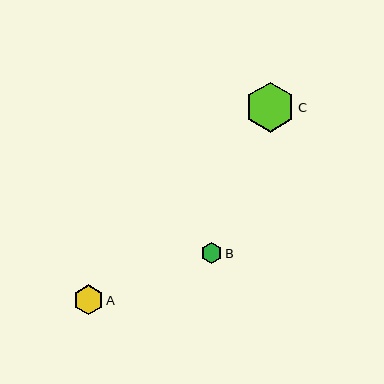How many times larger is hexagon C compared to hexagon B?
Hexagon C is approximately 2.3 times the size of hexagon B.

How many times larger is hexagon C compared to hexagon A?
Hexagon C is approximately 1.7 times the size of hexagon A.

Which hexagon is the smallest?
Hexagon B is the smallest with a size of approximately 22 pixels.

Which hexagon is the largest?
Hexagon C is the largest with a size of approximately 50 pixels.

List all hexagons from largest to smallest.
From largest to smallest: C, A, B.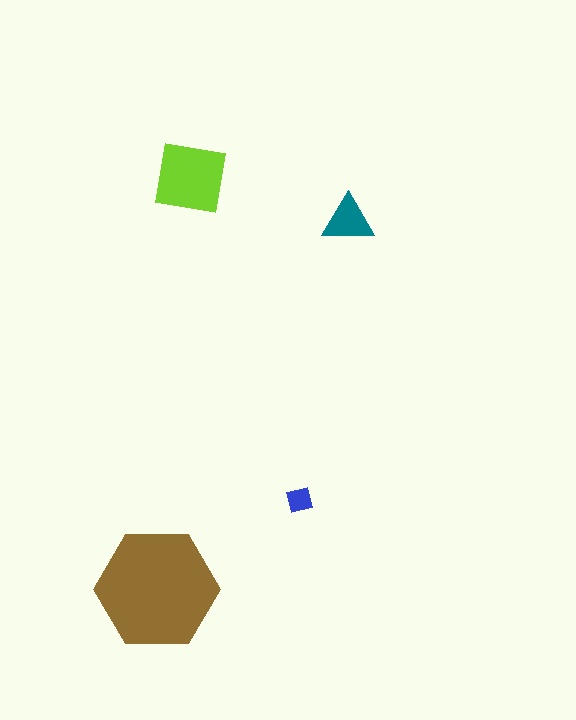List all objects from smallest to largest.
The blue square, the teal triangle, the lime square, the brown hexagon.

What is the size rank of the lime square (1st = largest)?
2nd.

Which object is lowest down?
The brown hexagon is bottommost.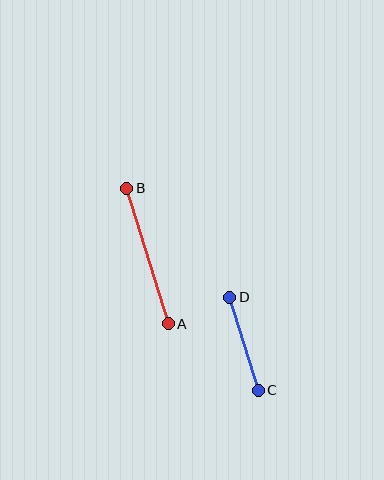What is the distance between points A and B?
The distance is approximately 141 pixels.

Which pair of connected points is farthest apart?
Points A and B are farthest apart.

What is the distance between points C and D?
The distance is approximately 97 pixels.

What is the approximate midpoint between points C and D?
The midpoint is at approximately (244, 344) pixels.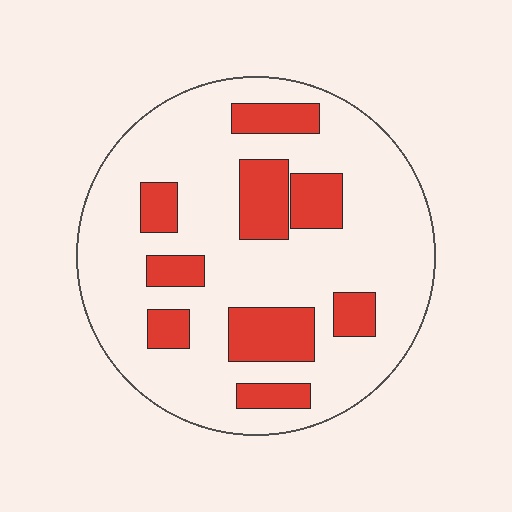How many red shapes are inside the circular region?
9.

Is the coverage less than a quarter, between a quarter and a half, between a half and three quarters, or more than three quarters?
Less than a quarter.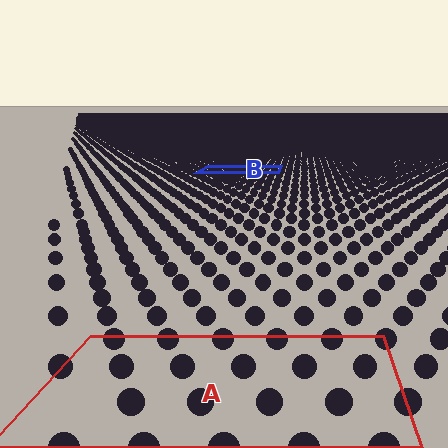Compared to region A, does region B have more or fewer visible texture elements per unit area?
Region B has more texture elements per unit area — they are packed more densely because it is farther away.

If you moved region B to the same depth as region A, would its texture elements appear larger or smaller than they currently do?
They would appear larger. At a closer depth, the same texture elements are projected at a bigger on-screen size.